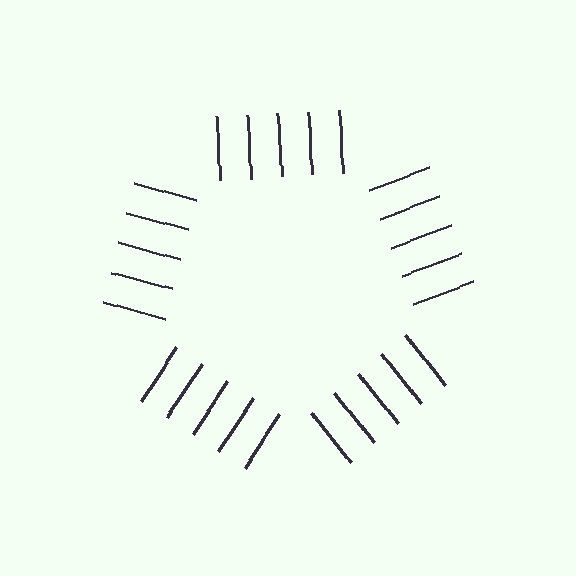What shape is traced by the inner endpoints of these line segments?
An illusory pentagon — the line segments terminate on its edges but no continuous stroke is drawn.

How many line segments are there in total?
25 — 5 along each of the 5 edges.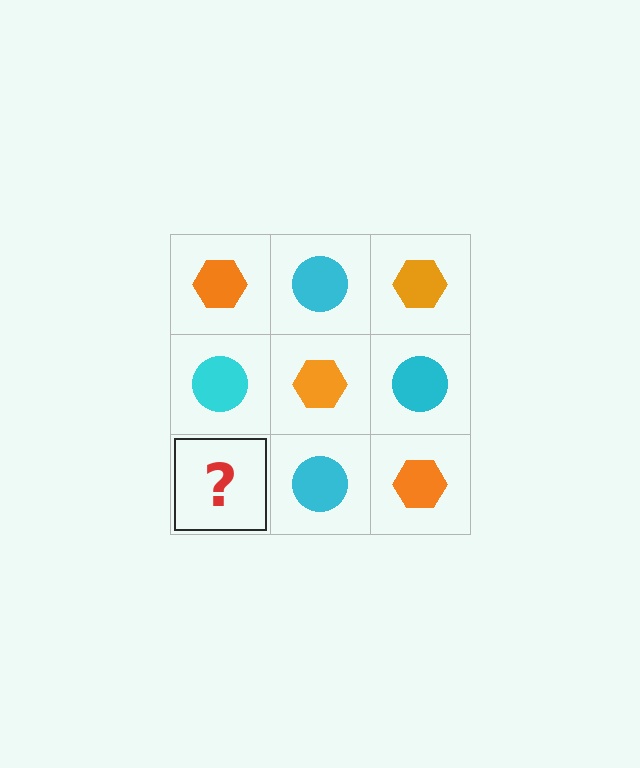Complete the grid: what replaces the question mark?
The question mark should be replaced with an orange hexagon.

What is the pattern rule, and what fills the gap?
The rule is that it alternates orange hexagon and cyan circle in a checkerboard pattern. The gap should be filled with an orange hexagon.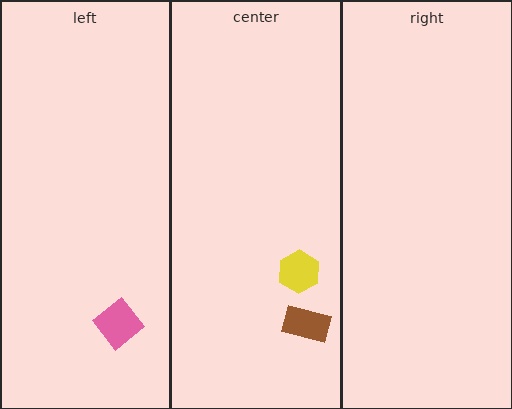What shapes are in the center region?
The brown rectangle, the yellow hexagon.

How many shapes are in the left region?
1.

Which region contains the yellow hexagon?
The center region.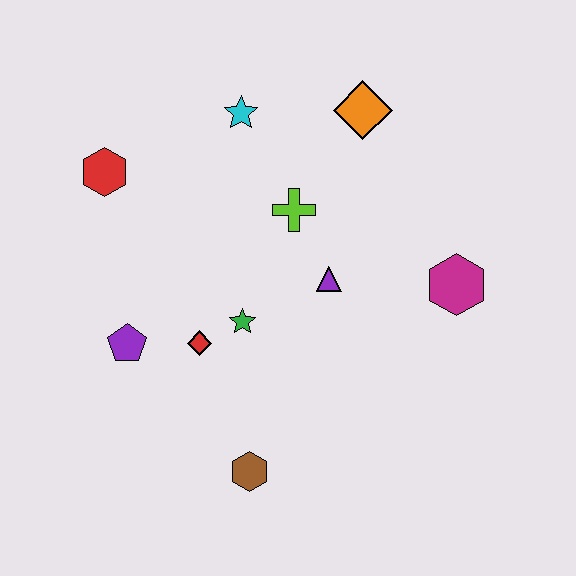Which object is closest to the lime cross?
The purple triangle is closest to the lime cross.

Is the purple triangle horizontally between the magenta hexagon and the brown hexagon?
Yes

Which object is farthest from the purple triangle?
The red hexagon is farthest from the purple triangle.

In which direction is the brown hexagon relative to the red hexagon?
The brown hexagon is below the red hexagon.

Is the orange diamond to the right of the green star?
Yes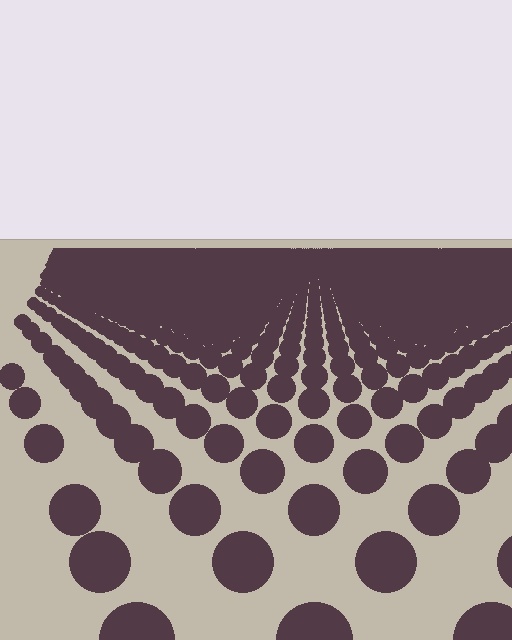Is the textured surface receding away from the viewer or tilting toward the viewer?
The surface is receding away from the viewer. Texture elements get smaller and denser toward the top.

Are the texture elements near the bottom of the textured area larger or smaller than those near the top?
Larger. Near the bottom, elements are closer to the viewer and appear at a bigger on-screen size.